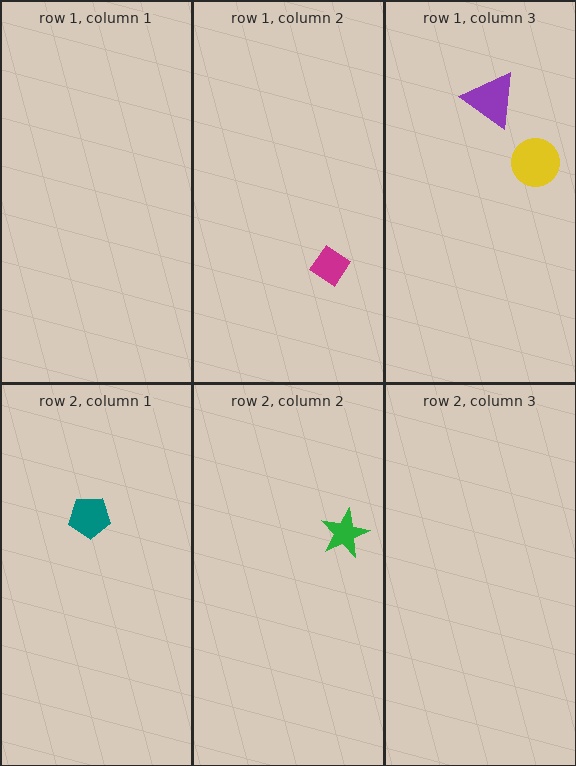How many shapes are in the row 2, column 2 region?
1.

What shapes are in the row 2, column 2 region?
The green star.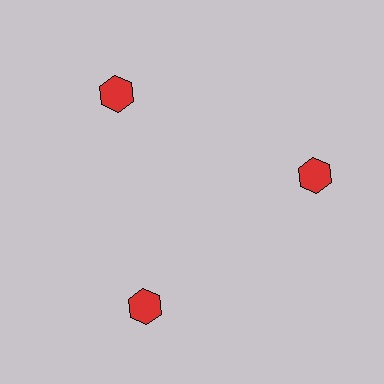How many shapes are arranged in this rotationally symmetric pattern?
There are 3 shapes, arranged in 3 groups of 1.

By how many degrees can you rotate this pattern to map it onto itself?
The pattern maps onto itself every 120 degrees of rotation.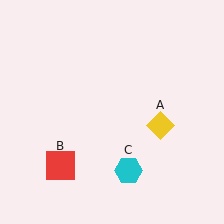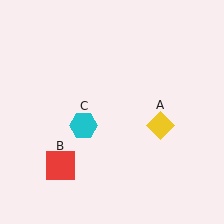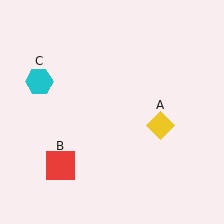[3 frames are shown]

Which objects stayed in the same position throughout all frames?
Yellow diamond (object A) and red square (object B) remained stationary.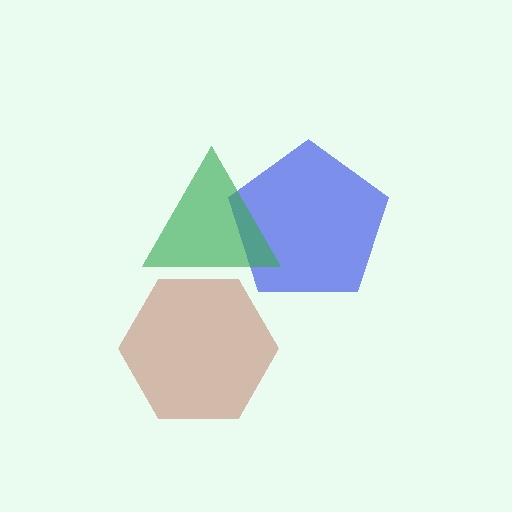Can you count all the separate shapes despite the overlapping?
Yes, there are 3 separate shapes.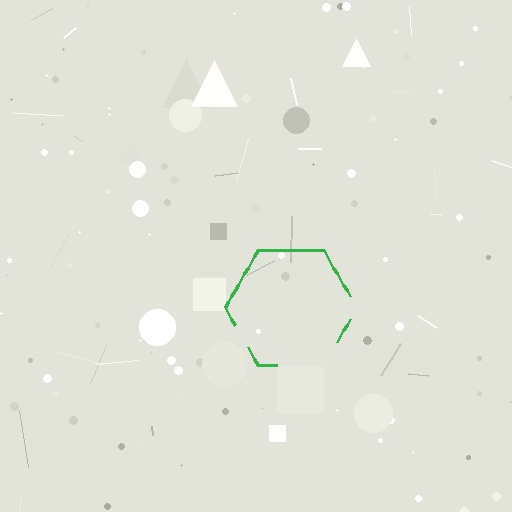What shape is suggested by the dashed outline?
The dashed outline suggests a hexagon.